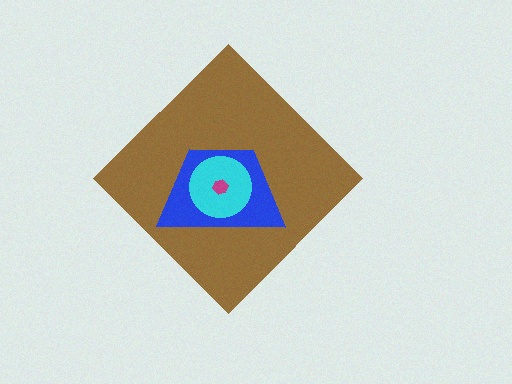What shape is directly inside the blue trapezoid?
The cyan circle.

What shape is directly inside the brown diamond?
The blue trapezoid.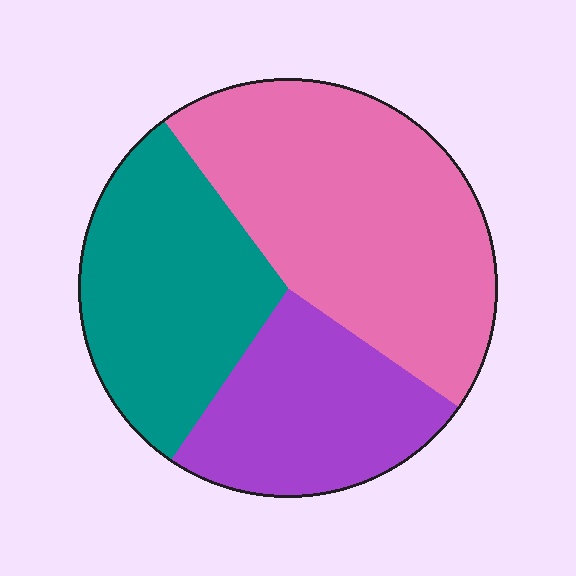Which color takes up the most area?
Pink, at roughly 45%.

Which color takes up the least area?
Purple, at roughly 25%.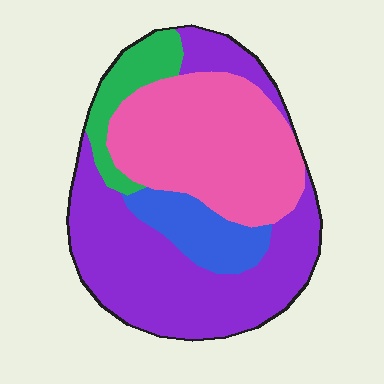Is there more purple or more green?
Purple.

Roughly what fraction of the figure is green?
Green covers 9% of the figure.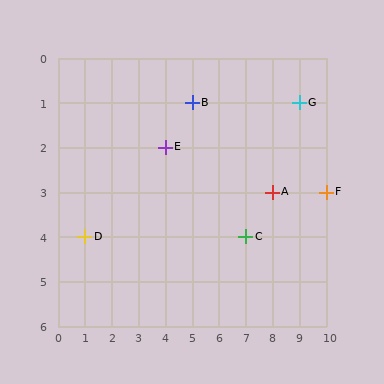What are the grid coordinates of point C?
Point C is at grid coordinates (7, 4).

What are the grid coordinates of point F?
Point F is at grid coordinates (10, 3).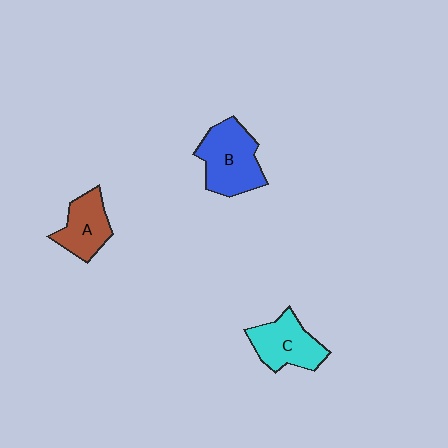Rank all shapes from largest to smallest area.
From largest to smallest: B (blue), C (cyan), A (brown).